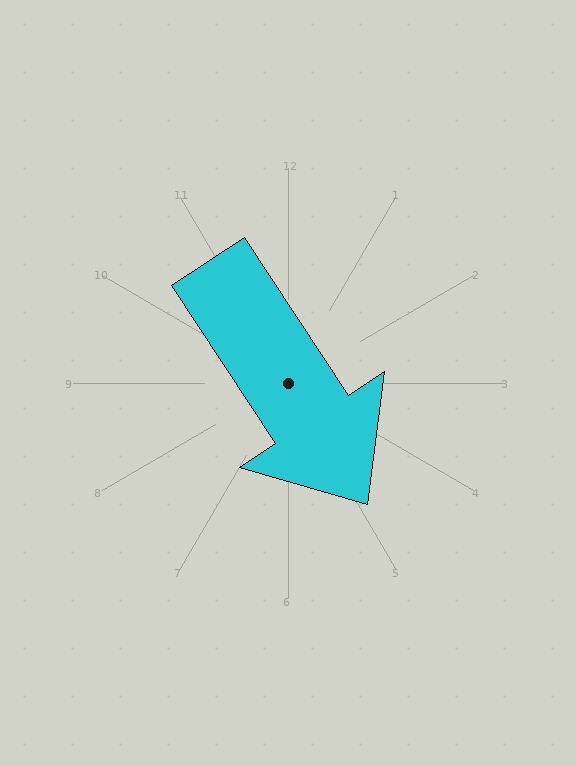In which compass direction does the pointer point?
Southeast.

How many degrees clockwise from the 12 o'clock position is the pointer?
Approximately 147 degrees.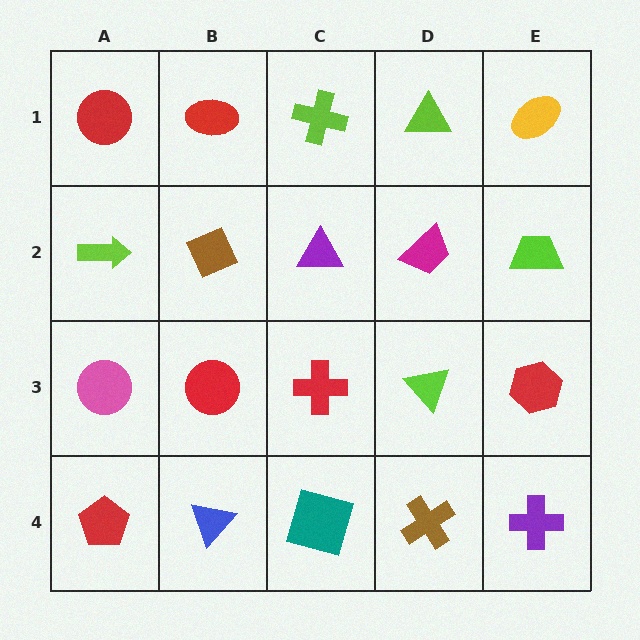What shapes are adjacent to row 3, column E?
A lime trapezoid (row 2, column E), a purple cross (row 4, column E), a lime triangle (row 3, column D).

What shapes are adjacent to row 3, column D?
A magenta trapezoid (row 2, column D), a brown cross (row 4, column D), a red cross (row 3, column C), a red hexagon (row 3, column E).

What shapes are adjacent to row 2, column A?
A red circle (row 1, column A), a pink circle (row 3, column A), a brown diamond (row 2, column B).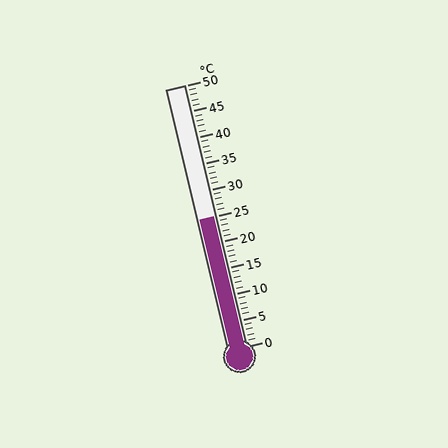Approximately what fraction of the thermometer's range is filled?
The thermometer is filled to approximately 50% of its range.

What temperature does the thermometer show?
The thermometer shows approximately 25°C.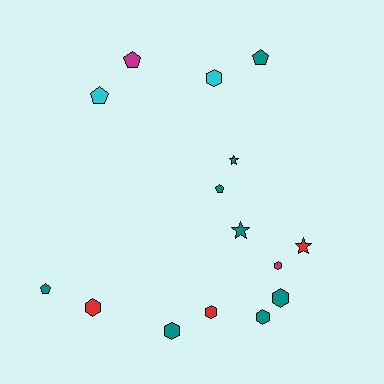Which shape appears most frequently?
Hexagon, with 7 objects.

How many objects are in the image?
There are 15 objects.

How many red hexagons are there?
There are 2 red hexagons.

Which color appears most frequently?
Teal, with 8 objects.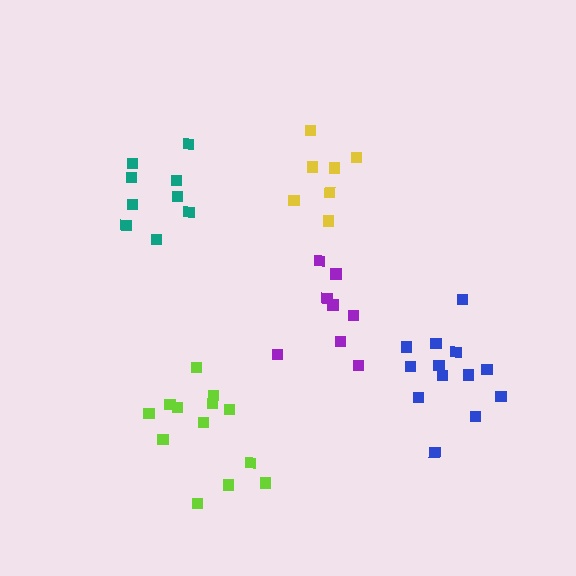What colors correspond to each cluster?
The clusters are colored: lime, blue, teal, purple, yellow.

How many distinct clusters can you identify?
There are 5 distinct clusters.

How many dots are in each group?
Group 1: 13 dots, Group 2: 13 dots, Group 3: 9 dots, Group 4: 8 dots, Group 5: 7 dots (50 total).